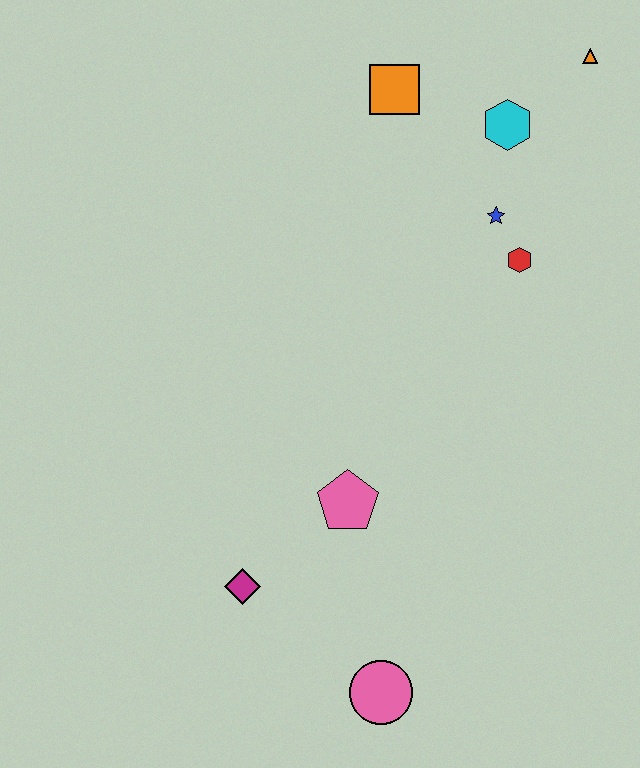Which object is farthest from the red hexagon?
The pink circle is farthest from the red hexagon.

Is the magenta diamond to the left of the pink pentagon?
Yes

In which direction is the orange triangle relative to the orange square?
The orange triangle is to the right of the orange square.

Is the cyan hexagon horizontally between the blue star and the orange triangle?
Yes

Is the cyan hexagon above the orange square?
No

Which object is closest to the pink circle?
The magenta diamond is closest to the pink circle.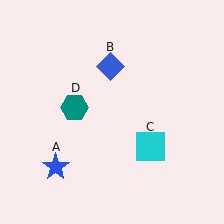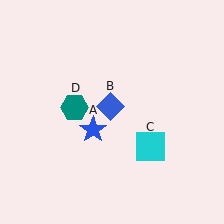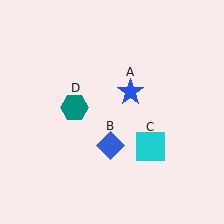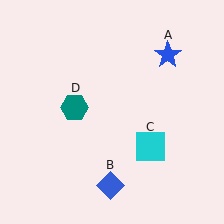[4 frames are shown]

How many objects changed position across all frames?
2 objects changed position: blue star (object A), blue diamond (object B).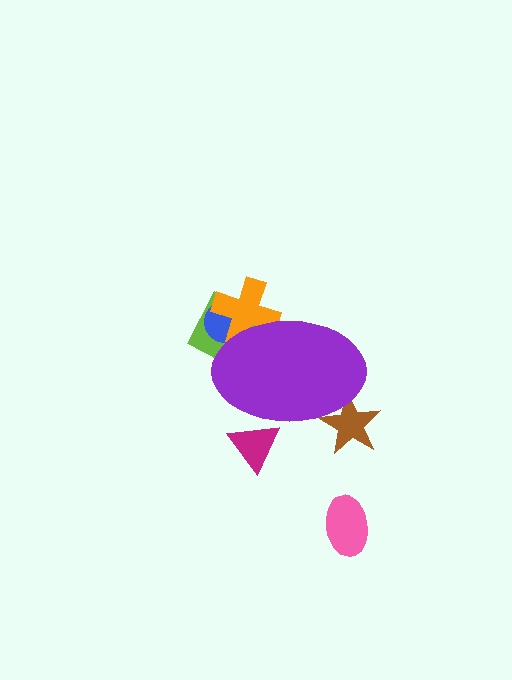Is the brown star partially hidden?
Yes, the brown star is partially hidden behind the purple ellipse.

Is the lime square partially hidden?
Yes, the lime square is partially hidden behind the purple ellipse.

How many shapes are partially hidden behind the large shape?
5 shapes are partially hidden.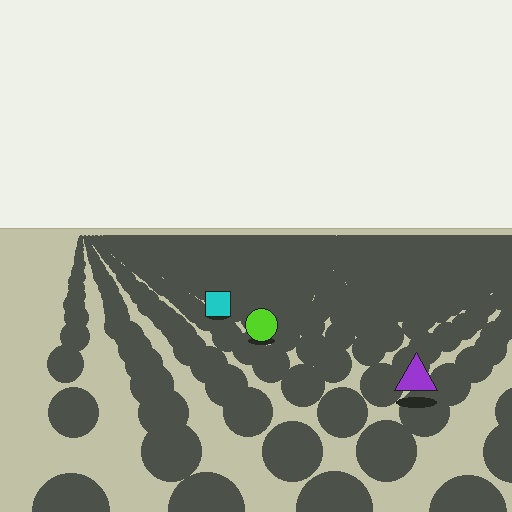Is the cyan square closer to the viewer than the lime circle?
No. The lime circle is closer — you can tell from the texture gradient: the ground texture is coarser near it.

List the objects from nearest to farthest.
From nearest to farthest: the purple triangle, the lime circle, the cyan square.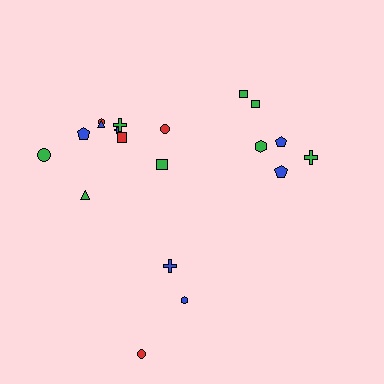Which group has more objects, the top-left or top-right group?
The top-left group.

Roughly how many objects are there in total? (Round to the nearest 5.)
Roughly 20 objects in total.